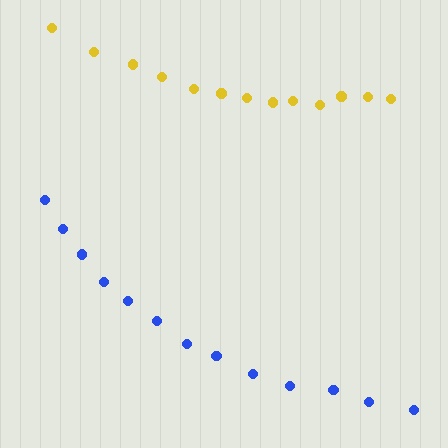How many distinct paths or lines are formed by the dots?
There are 2 distinct paths.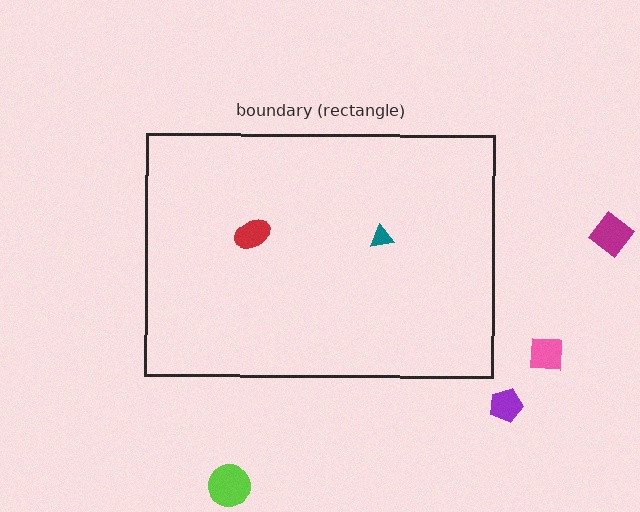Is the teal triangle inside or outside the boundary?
Inside.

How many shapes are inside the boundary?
2 inside, 4 outside.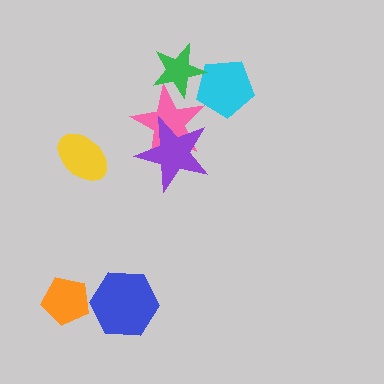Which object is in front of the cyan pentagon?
The green star is in front of the cyan pentagon.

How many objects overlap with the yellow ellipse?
0 objects overlap with the yellow ellipse.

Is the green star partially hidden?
No, no other shape covers it.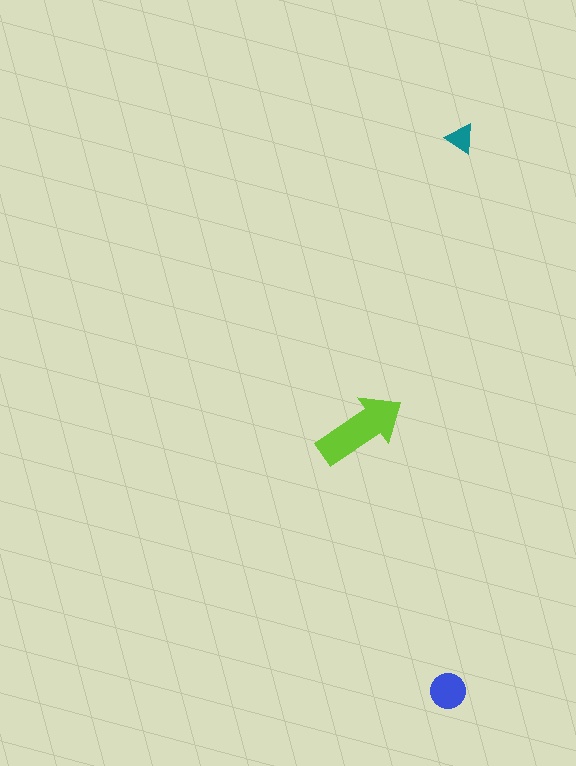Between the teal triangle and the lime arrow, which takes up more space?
The lime arrow.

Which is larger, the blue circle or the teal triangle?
The blue circle.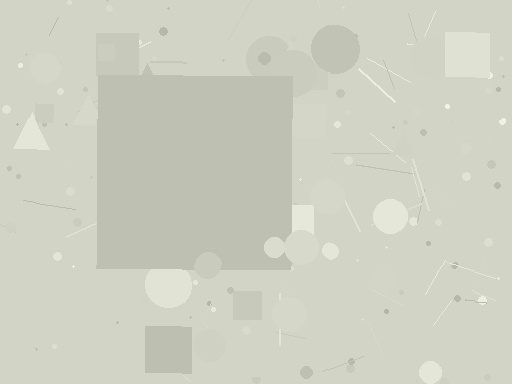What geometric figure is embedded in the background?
A square is embedded in the background.